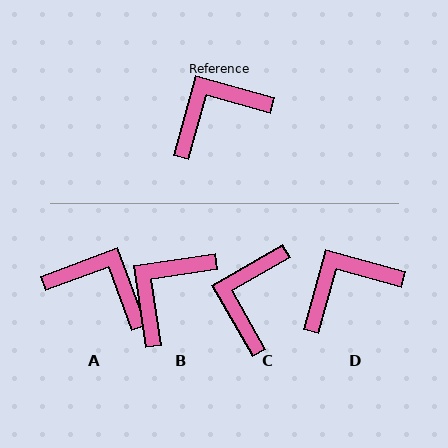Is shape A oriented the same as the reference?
No, it is off by about 54 degrees.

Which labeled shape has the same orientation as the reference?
D.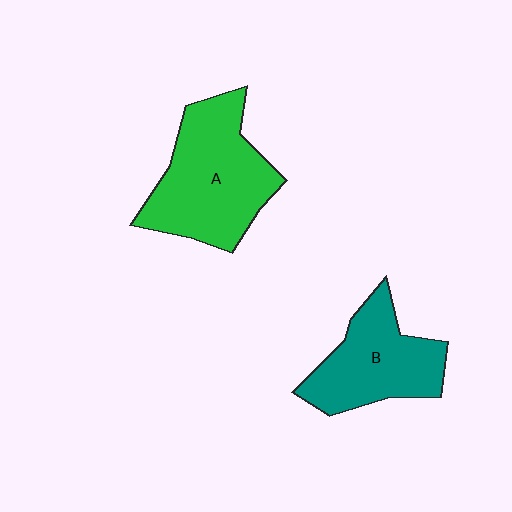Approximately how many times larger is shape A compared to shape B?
Approximately 1.3 times.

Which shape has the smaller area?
Shape B (teal).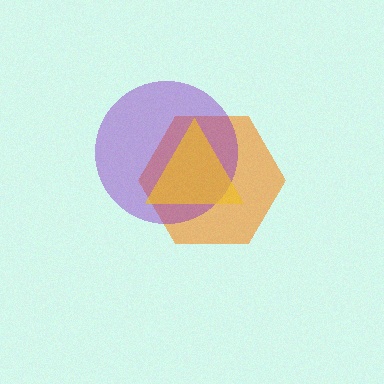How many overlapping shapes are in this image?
There are 3 overlapping shapes in the image.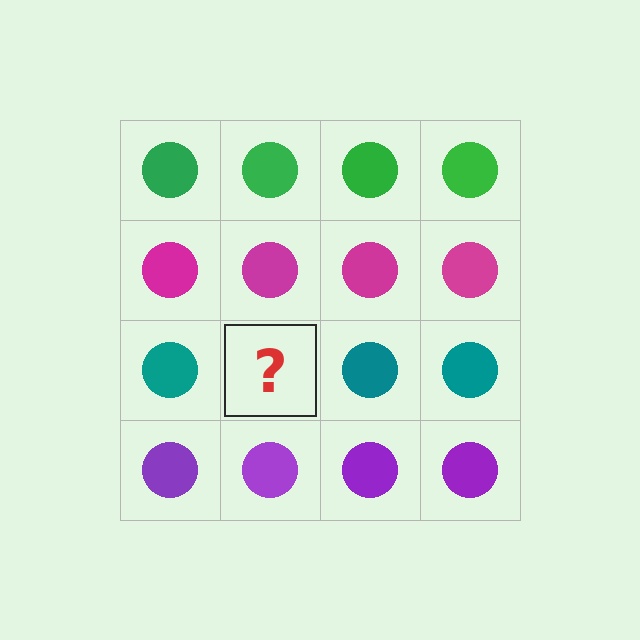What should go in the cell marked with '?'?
The missing cell should contain a teal circle.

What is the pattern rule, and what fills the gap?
The rule is that each row has a consistent color. The gap should be filled with a teal circle.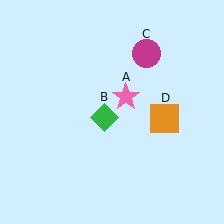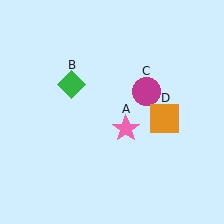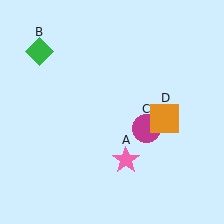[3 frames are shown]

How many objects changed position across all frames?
3 objects changed position: pink star (object A), green diamond (object B), magenta circle (object C).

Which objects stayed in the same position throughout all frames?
Orange square (object D) remained stationary.